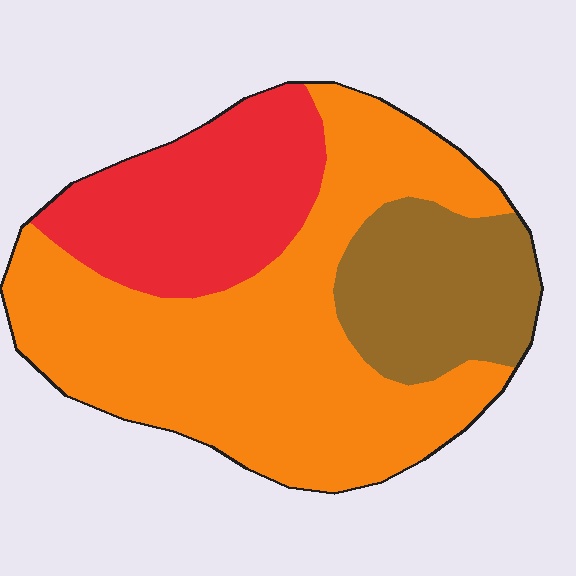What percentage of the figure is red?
Red covers roughly 25% of the figure.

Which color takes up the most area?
Orange, at roughly 55%.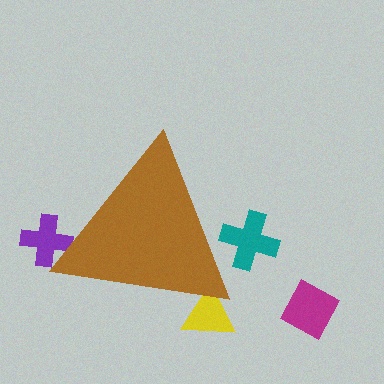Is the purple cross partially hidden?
Yes, the purple cross is partially hidden behind the brown triangle.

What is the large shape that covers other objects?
A brown triangle.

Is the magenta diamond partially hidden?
No, the magenta diamond is fully visible.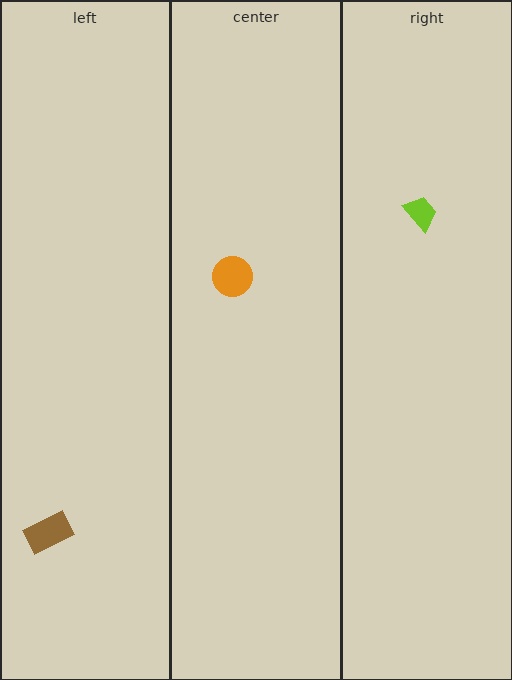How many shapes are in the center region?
1.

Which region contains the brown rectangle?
The left region.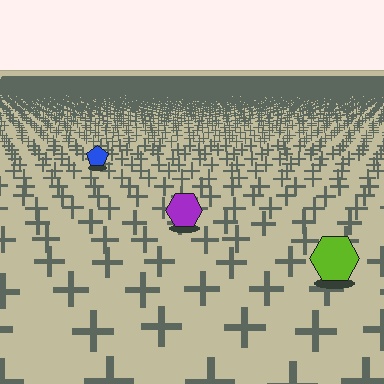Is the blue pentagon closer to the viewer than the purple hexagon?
No. The purple hexagon is closer — you can tell from the texture gradient: the ground texture is coarser near it.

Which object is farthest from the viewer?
The blue pentagon is farthest from the viewer. It appears smaller and the ground texture around it is denser.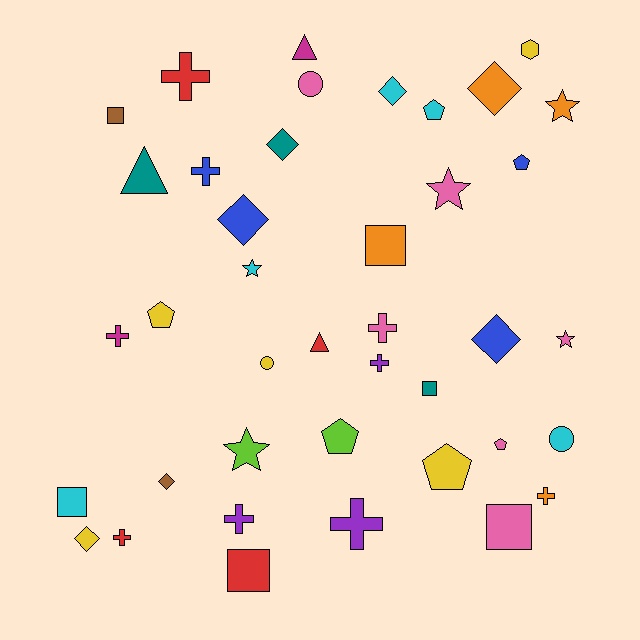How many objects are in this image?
There are 40 objects.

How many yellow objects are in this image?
There are 5 yellow objects.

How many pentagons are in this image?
There are 6 pentagons.